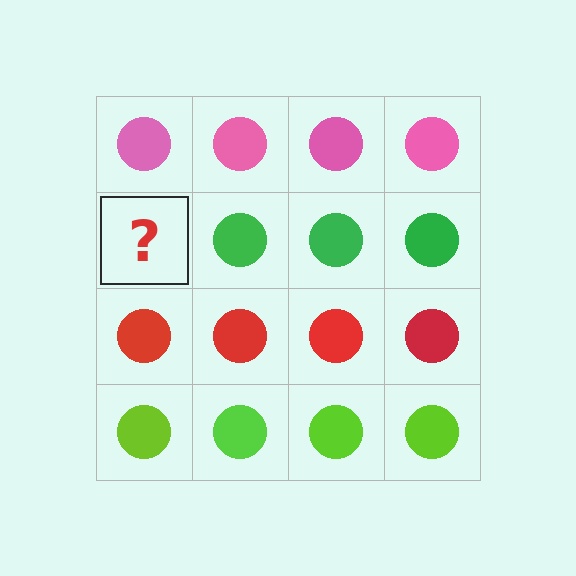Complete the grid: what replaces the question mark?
The question mark should be replaced with a green circle.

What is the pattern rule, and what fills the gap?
The rule is that each row has a consistent color. The gap should be filled with a green circle.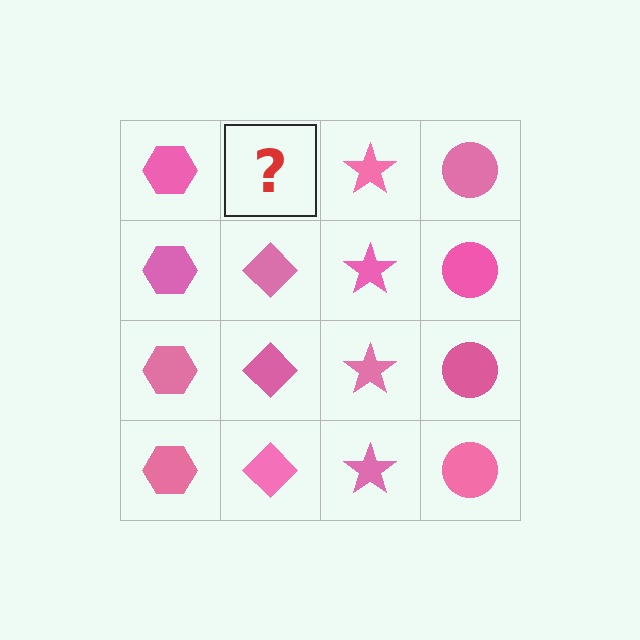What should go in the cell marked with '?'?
The missing cell should contain a pink diamond.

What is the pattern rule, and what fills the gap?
The rule is that each column has a consistent shape. The gap should be filled with a pink diamond.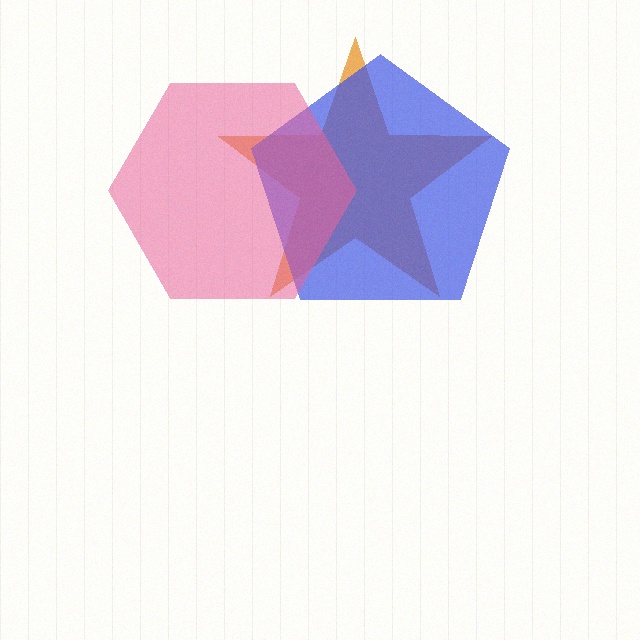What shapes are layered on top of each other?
The layered shapes are: an orange star, a blue pentagon, a pink hexagon.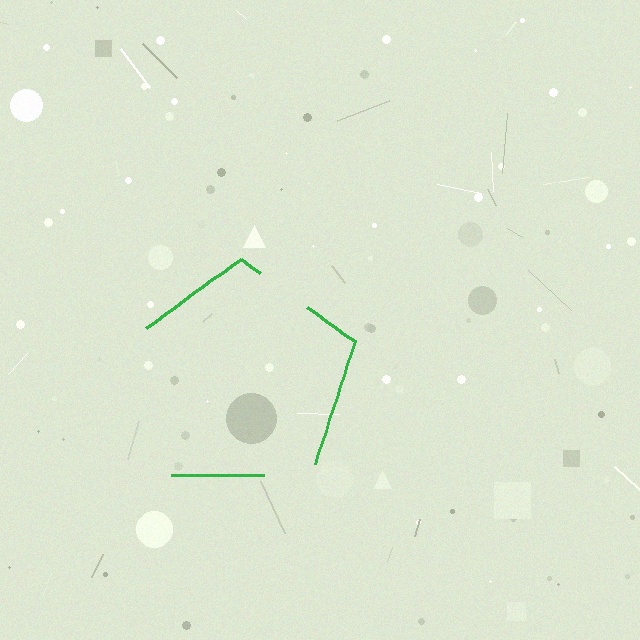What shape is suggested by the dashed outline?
The dashed outline suggests a pentagon.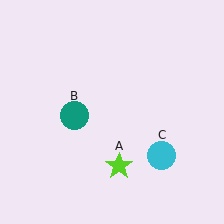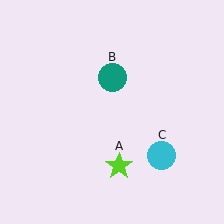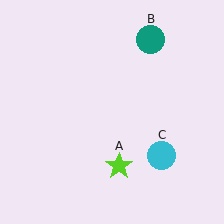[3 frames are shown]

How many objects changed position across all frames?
1 object changed position: teal circle (object B).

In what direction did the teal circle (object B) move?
The teal circle (object B) moved up and to the right.